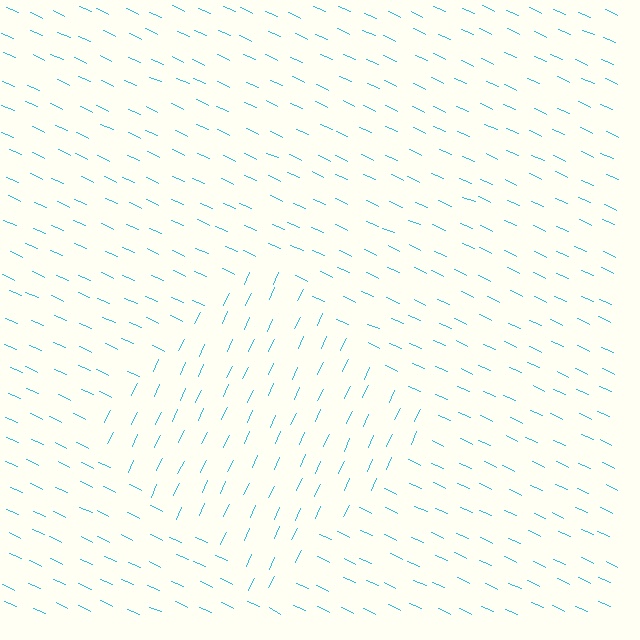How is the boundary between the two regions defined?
The boundary is defined purely by a change in line orientation (approximately 89 degrees difference). All lines are the same color and thickness.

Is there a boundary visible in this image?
Yes, there is a texture boundary formed by a change in line orientation.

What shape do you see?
I see a diamond.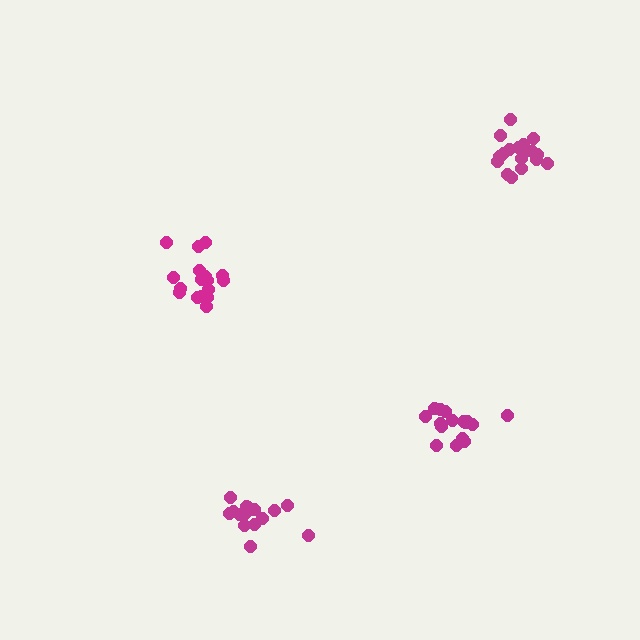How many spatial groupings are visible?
There are 4 spatial groupings.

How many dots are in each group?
Group 1: 17 dots, Group 2: 19 dots, Group 3: 16 dots, Group 4: 16 dots (68 total).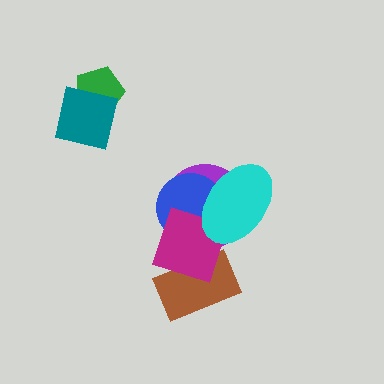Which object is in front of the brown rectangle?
The magenta diamond is in front of the brown rectangle.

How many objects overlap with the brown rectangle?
1 object overlaps with the brown rectangle.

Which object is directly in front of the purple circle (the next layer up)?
The blue circle is directly in front of the purple circle.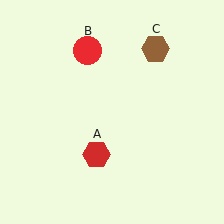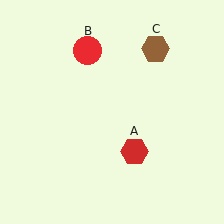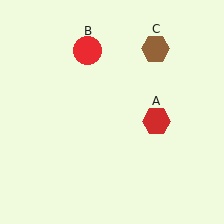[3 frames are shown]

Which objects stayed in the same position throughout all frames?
Red circle (object B) and brown hexagon (object C) remained stationary.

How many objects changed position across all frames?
1 object changed position: red hexagon (object A).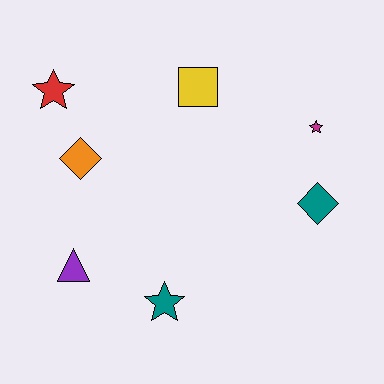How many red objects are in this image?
There is 1 red object.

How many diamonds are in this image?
There are 2 diamonds.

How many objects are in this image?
There are 7 objects.